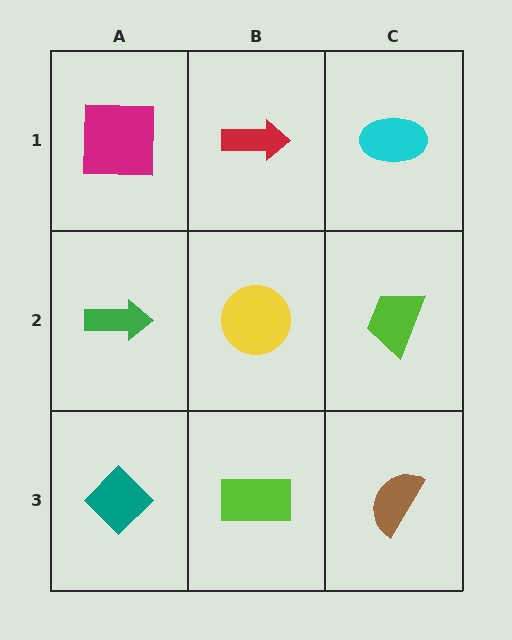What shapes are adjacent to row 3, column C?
A lime trapezoid (row 2, column C), a lime rectangle (row 3, column B).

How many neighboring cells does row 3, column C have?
2.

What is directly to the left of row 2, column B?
A green arrow.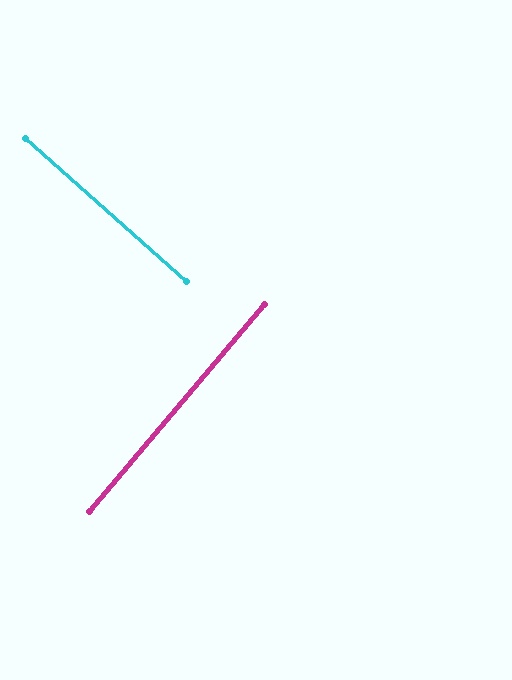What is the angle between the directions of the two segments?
Approximately 89 degrees.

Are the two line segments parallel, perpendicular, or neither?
Perpendicular — they meet at approximately 89°.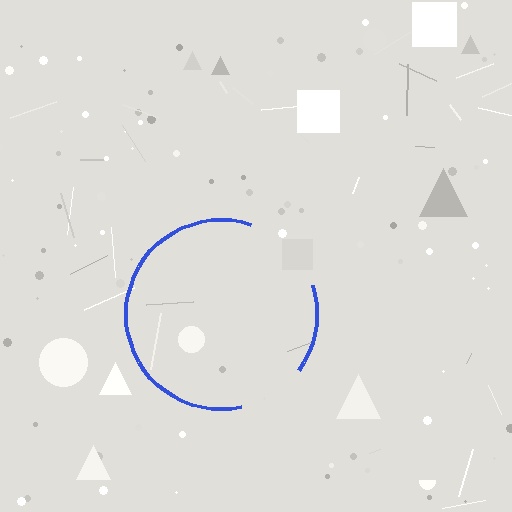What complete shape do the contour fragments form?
The contour fragments form a circle.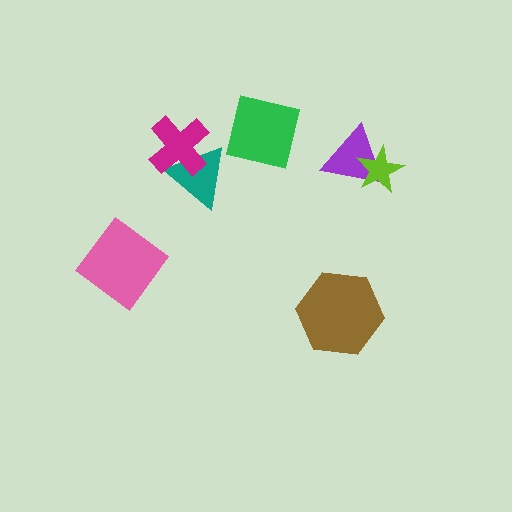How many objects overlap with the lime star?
1 object overlaps with the lime star.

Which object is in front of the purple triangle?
The lime star is in front of the purple triangle.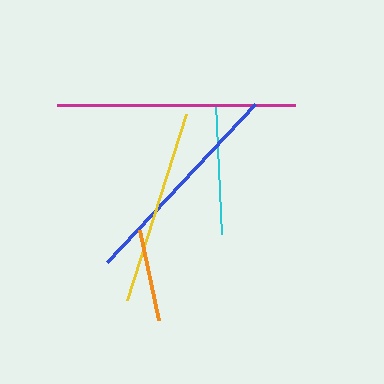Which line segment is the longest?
The magenta line is the longest at approximately 238 pixels.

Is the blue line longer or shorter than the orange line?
The blue line is longer than the orange line.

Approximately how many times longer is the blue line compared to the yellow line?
The blue line is approximately 1.1 times the length of the yellow line.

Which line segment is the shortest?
The orange line is the shortest at approximately 91 pixels.